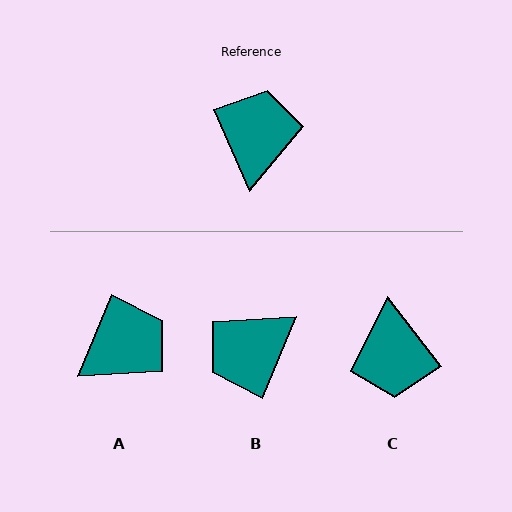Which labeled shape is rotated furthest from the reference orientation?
C, about 166 degrees away.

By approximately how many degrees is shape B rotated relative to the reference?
Approximately 134 degrees counter-clockwise.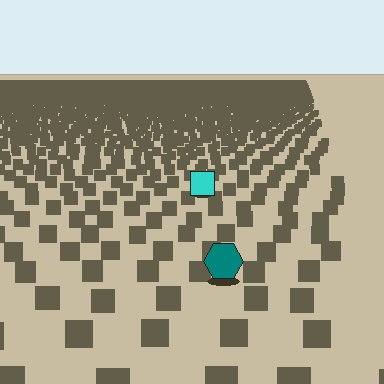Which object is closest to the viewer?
The teal hexagon is closest. The texture marks near it are larger and more spread out.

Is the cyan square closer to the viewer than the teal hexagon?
No. The teal hexagon is closer — you can tell from the texture gradient: the ground texture is coarser near it.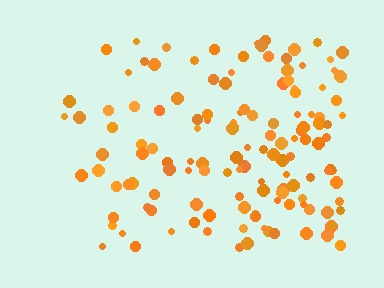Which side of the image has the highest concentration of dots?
The right.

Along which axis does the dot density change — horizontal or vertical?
Horizontal.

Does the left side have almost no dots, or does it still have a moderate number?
Still a moderate number, just noticeably fewer than the right.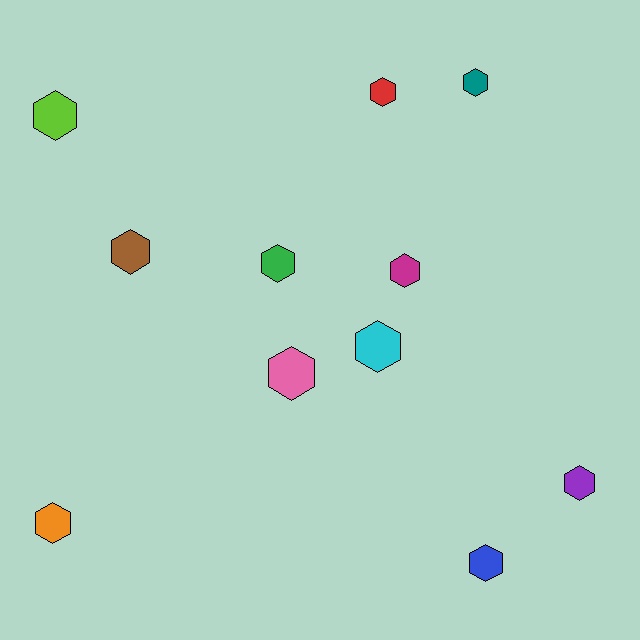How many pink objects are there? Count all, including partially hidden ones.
There is 1 pink object.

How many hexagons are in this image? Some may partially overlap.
There are 11 hexagons.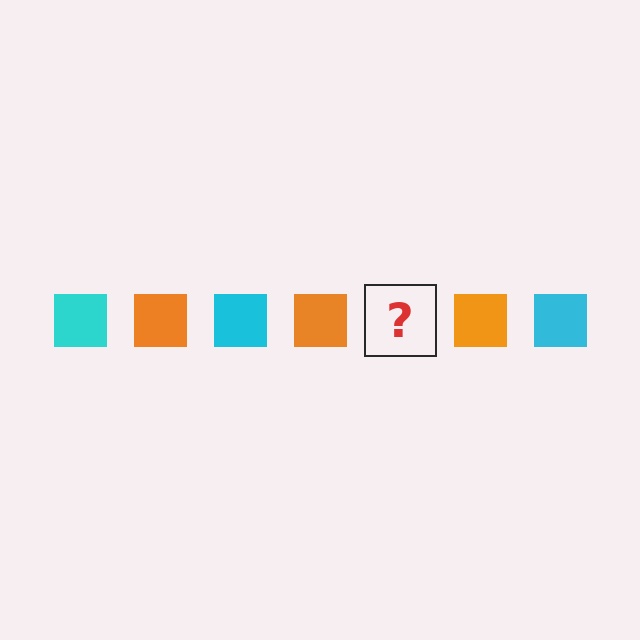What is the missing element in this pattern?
The missing element is a cyan square.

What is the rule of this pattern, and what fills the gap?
The rule is that the pattern cycles through cyan, orange squares. The gap should be filled with a cyan square.